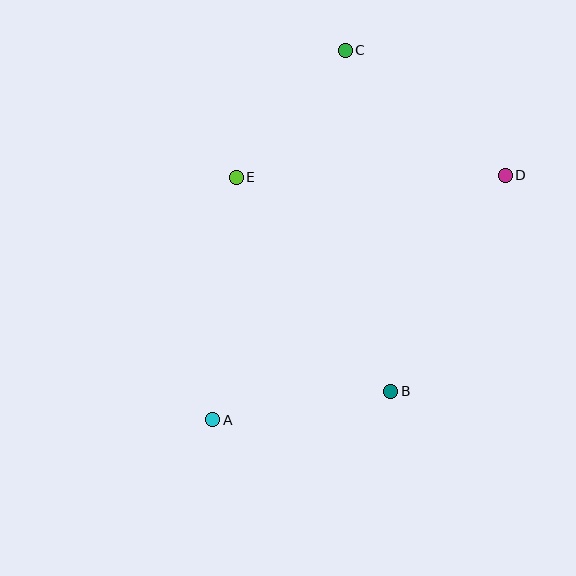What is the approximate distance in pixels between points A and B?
The distance between A and B is approximately 180 pixels.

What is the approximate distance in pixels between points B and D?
The distance between B and D is approximately 245 pixels.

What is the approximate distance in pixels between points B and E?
The distance between B and E is approximately 264 pixels.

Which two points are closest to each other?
Points C and E are closest to each other.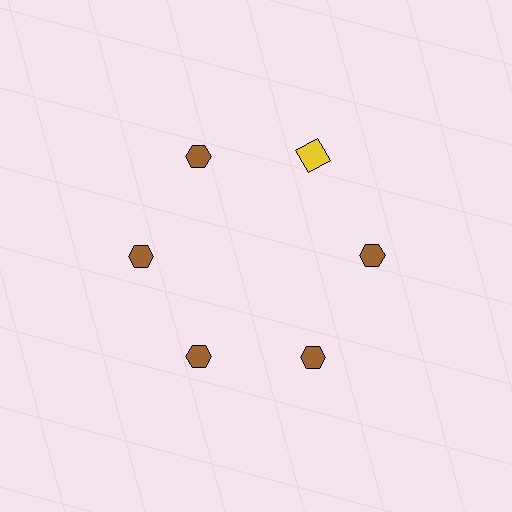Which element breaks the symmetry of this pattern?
The yellow square at roughly the 1 o'clock position breaks the symmetry. All other shapes are brown hexagons.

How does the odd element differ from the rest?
It differs in both color (yellow instead of brown) and shape (square instead of hexagon).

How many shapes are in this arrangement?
There are 6 shapes arranged in a ring pattern.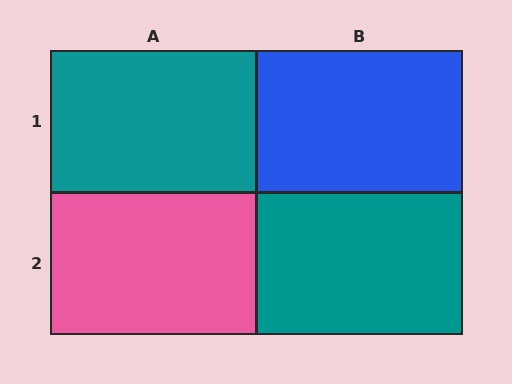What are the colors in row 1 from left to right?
Teal, blue.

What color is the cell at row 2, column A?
Pink.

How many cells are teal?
2 cells are teal.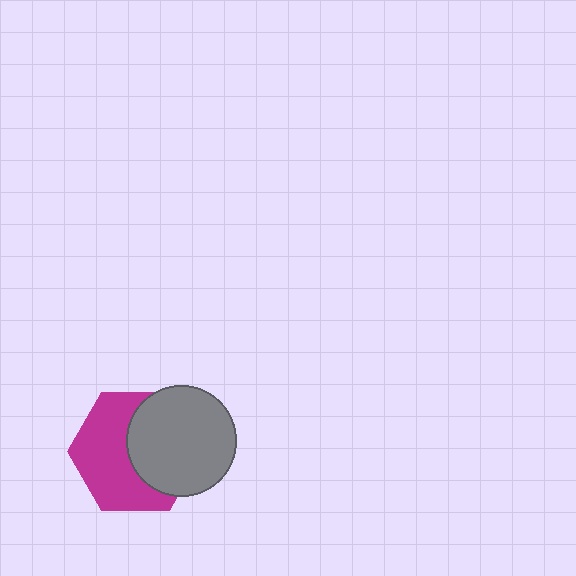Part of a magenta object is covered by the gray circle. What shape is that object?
It is a hexagon.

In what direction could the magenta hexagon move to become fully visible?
The magenta hexagon could move left. That would shift it out from behind the gray circle entirely.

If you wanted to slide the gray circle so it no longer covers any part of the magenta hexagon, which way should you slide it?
Slide it right — that is the most direct way to separate the two shapes.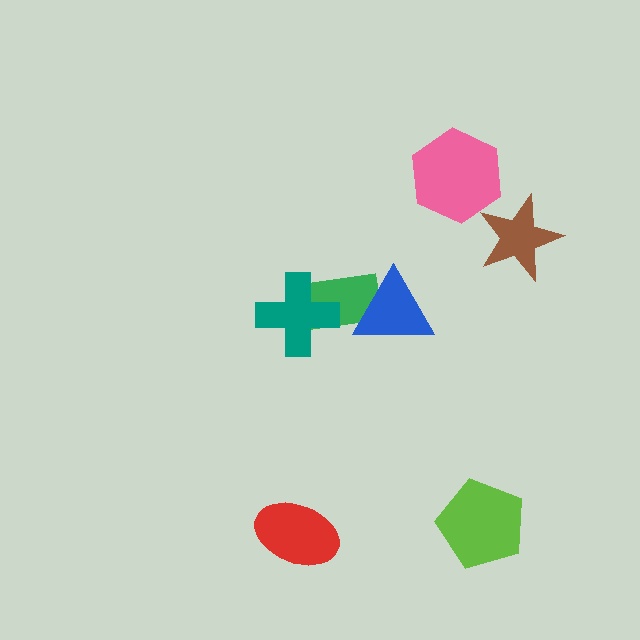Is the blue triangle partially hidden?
No, no other shape covers it.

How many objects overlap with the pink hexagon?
0 objects overlap with the pink hexagon.